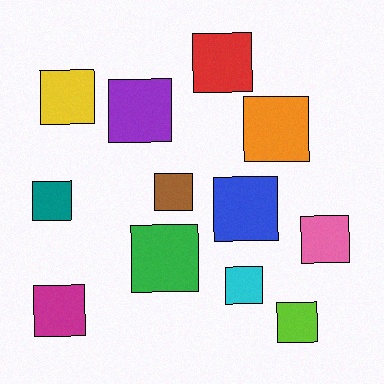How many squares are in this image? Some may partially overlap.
There are 12 squares.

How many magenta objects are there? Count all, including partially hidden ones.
There is 1 magenta object.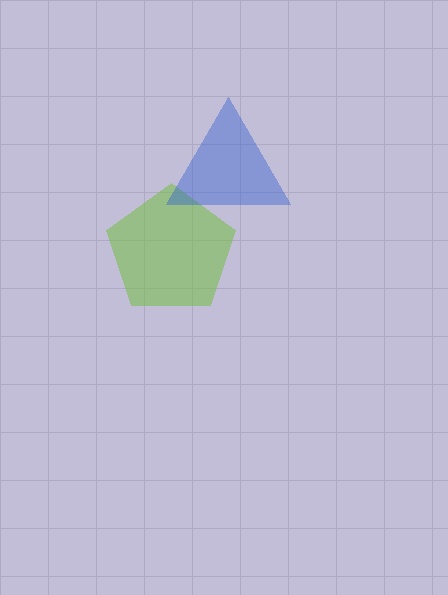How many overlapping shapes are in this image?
There are 2 overlapping shapes in the image.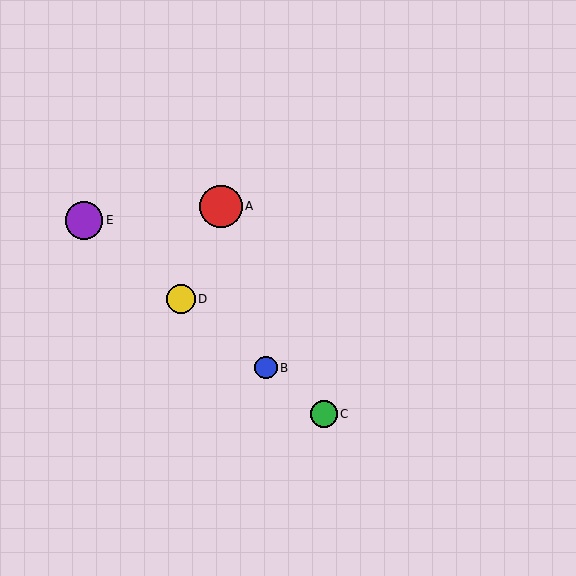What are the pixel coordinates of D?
Object D is at (181, 299).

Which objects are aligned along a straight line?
Objects B, C, D, E are aligned along a straight line.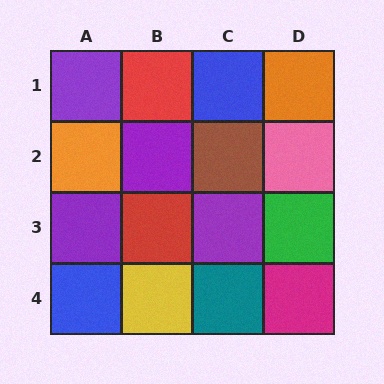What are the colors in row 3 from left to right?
Purple, red, purple, green.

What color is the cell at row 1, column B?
Red.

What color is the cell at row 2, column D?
Pink.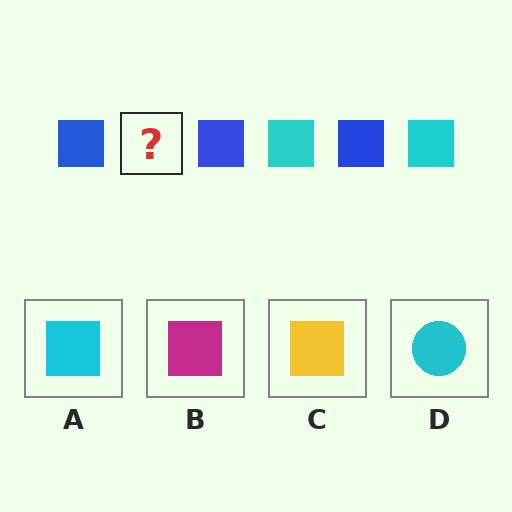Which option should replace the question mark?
Option A.